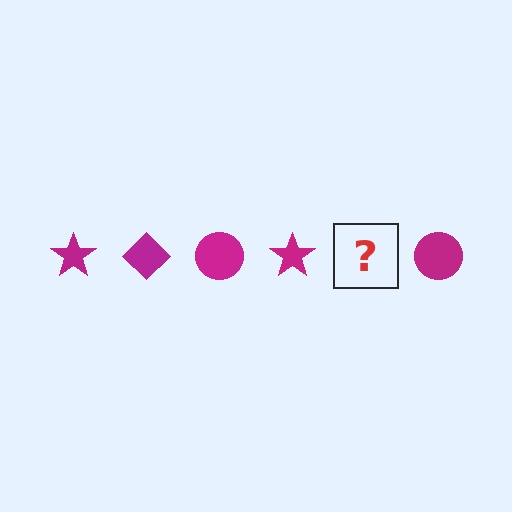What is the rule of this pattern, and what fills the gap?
The rule is that the pattern cycles through star, diamond, circle shapes in magenta. The gap should be filled with a magenta diamond.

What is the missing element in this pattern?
The missing element is a magenta diamond.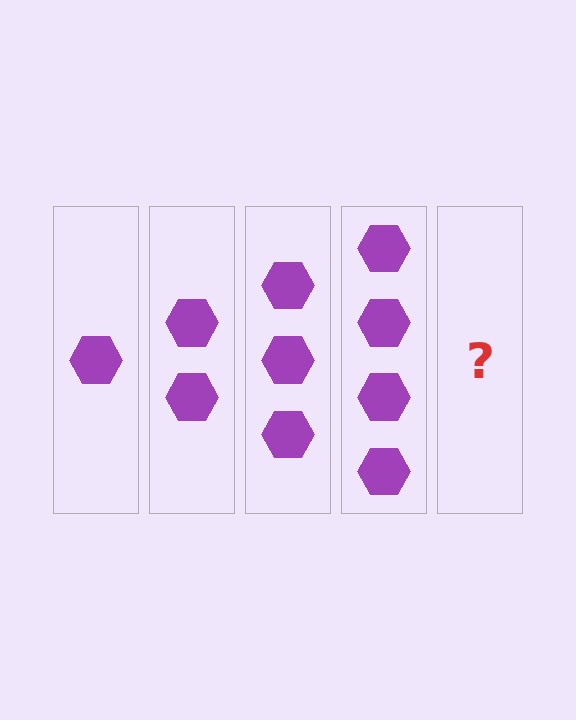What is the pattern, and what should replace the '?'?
The pattern is that each step adds one more hexagon. The '?' should be 5 hexagons.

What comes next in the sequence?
The next element should be 5 hexagons.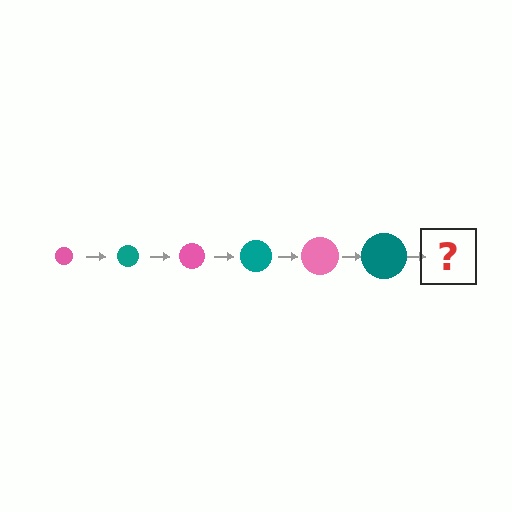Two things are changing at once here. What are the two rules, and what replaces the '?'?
The two rules are that the circle grows larger each step and the color cycles through pink and teal. The '?' should be a pink circle, larger than the previous one.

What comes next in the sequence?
The next element should be a pink circle, larger than the previous one.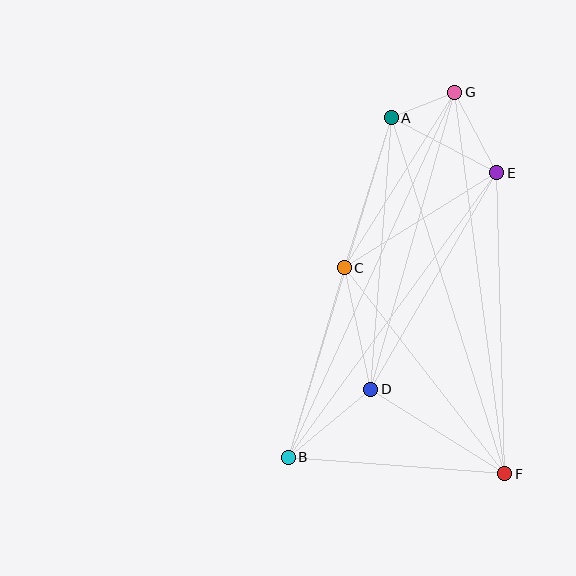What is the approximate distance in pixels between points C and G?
The distance between C and G is approximately 207 pixels.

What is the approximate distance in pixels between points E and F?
The distance between E and F is approximately 301 pixels.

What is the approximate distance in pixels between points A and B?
The distance between A and B is approximately 355 pixels.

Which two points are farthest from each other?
Points B and G are farthest from each other.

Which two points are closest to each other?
Points A and G are closest to each other.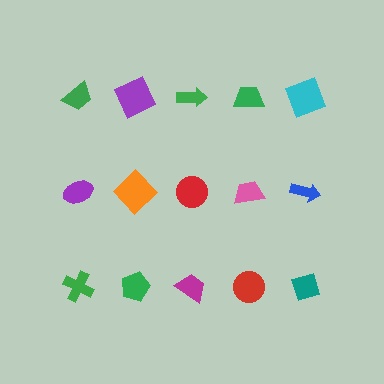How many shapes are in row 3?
5 shapes.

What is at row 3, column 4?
A red circle.